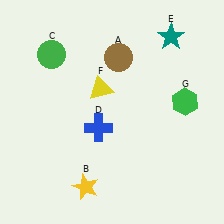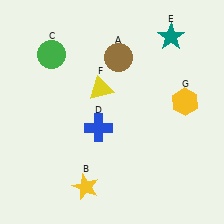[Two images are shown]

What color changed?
The hexagon (G) changed from green in Image 1 to yellow in Image 2.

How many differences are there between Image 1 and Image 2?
There is 1 difference between the two images.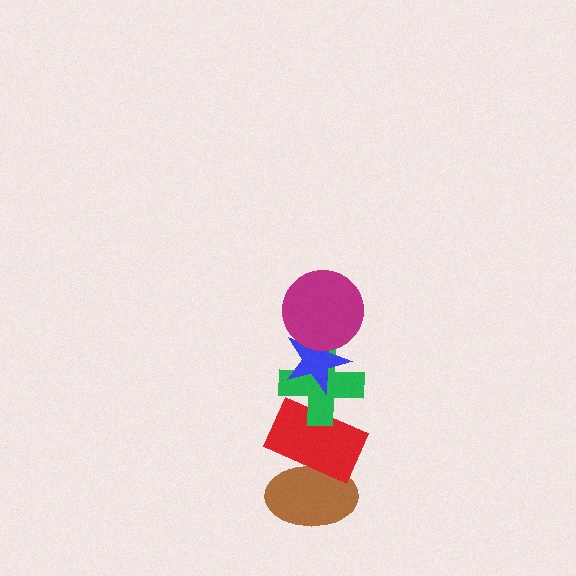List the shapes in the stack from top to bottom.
From top to bottom: the magenta circle, the blue star, the green cross, the red rectangle, the brown ellipse.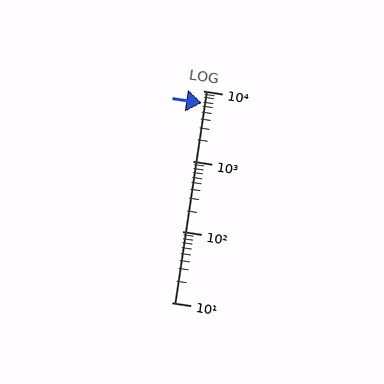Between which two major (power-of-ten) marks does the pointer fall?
The pointer is between 1000 and 10000.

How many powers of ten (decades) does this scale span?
The scale spans 3 decades, from 10 to 10000.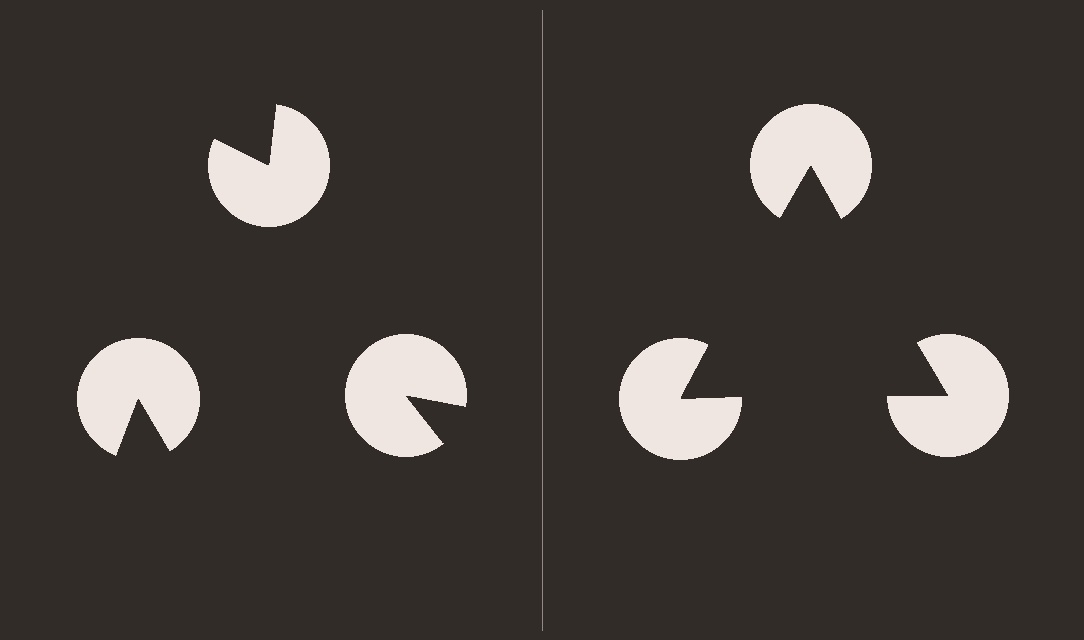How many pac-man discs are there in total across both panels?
6 — 3 on each side.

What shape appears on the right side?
An illusory triangle.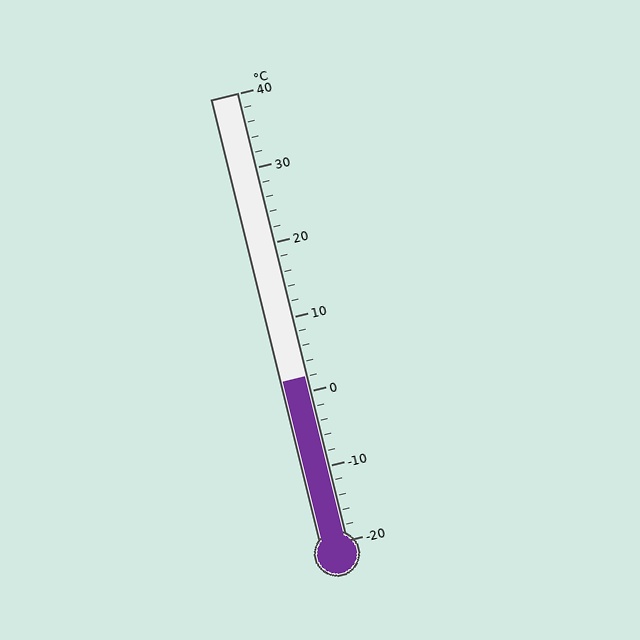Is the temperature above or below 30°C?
The temperature is below 30°C.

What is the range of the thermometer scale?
The thermometer scale ranges from -20°C to 40°C.